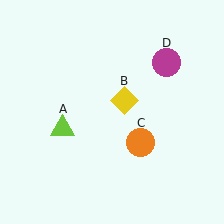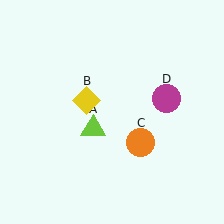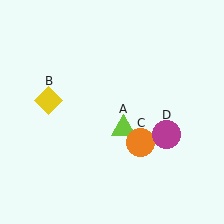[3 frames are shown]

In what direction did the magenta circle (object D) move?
The magenta circle (object D) moved down.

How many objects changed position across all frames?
3 objects changed position: lime triangle (object A), yellow diamond (object B), magenta circle (object D).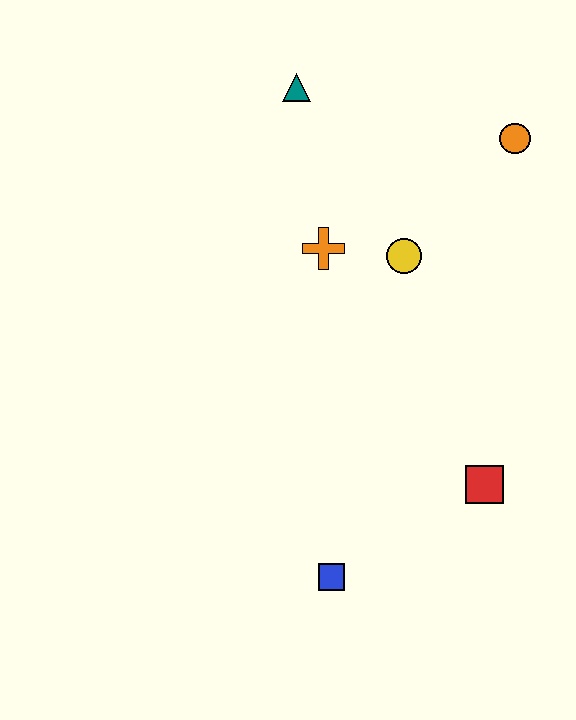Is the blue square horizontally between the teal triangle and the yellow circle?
Yes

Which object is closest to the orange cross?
The yellow circle is closest to the orange cross.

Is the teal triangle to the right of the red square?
No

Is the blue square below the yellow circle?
Yes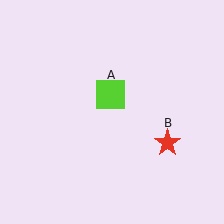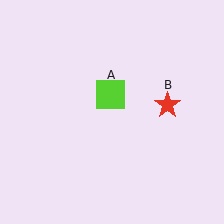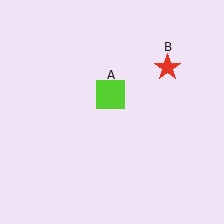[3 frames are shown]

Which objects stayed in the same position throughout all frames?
Lime square (object A) remained stationary.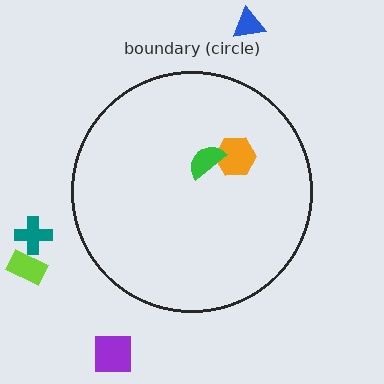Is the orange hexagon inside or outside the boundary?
Inside.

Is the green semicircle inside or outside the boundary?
Inside.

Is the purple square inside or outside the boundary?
Outside.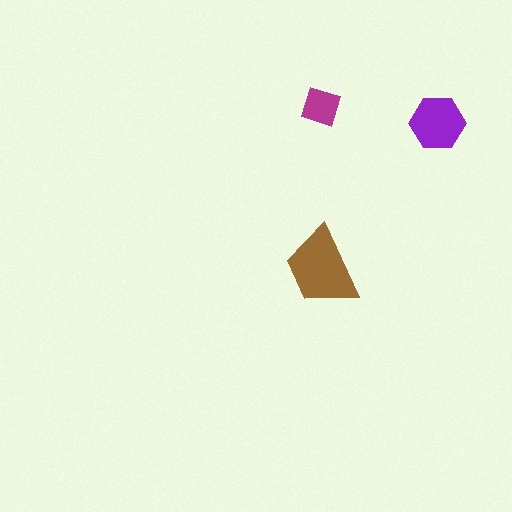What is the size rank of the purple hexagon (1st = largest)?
2nd.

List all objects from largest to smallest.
The brown trapezoid, the purple hexagon, the magenta square.